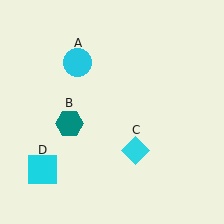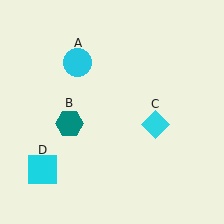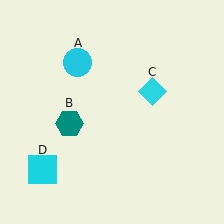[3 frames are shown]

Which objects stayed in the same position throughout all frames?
Cyan circle (object A) and teal hexagon (object B) and cyan square (object D) remained stationary.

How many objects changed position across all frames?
1 object changed position: cyan diamond (object C).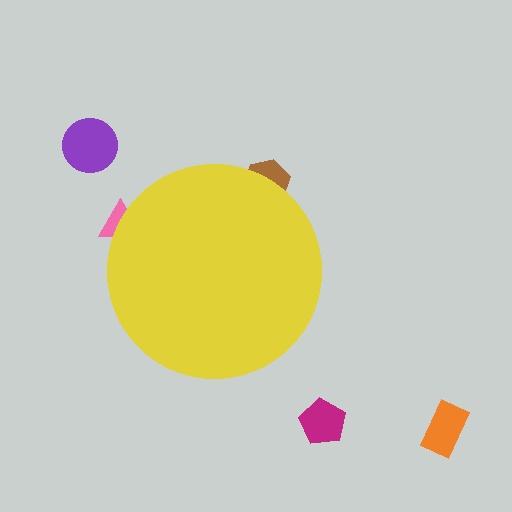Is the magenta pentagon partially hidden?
No, the magenta pentagon is fully visible.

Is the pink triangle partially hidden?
Yes, the pink triangle is partially hidden behind the yellow circle.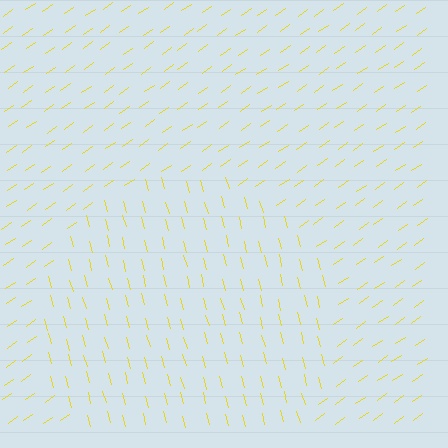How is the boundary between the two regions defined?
The boundary is defined purely by a change in line orientation (approximately 70 degrees difference). All lines are the same color and thickness.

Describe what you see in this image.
The image is filled with small yellow line segments. A circle region in the image has lines oriented differently from the surrounding lines, creating a visible texture boundary.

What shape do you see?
I see a circle.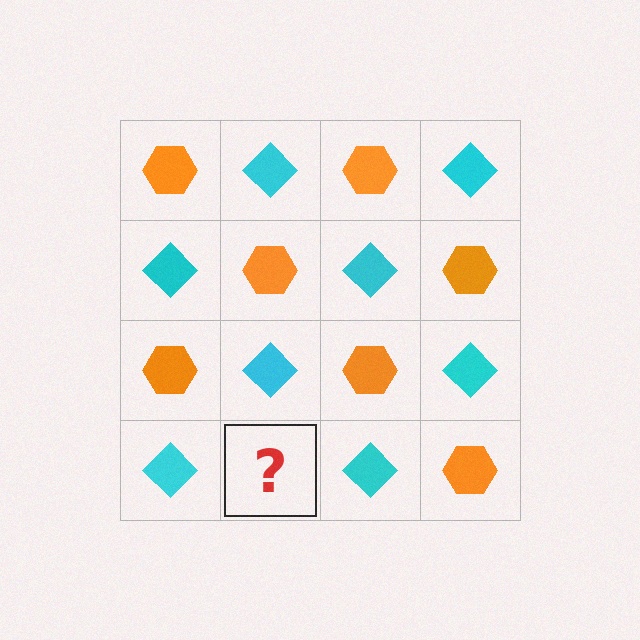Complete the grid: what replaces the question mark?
The question mark should be replaced with an orange hexagon.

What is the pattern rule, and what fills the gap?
The rule is that it alternates orange hexagon and cyan diamond in a checkerboard pattern. The gap should be filled with an orange hexagon.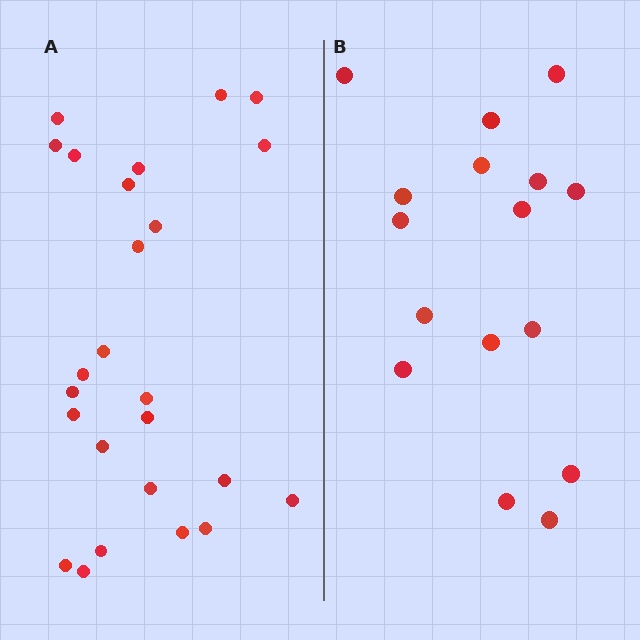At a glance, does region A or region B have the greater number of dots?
Region A (the left region) has more dots.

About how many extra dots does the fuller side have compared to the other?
Region A has roughly 8 or so more dots than region B.